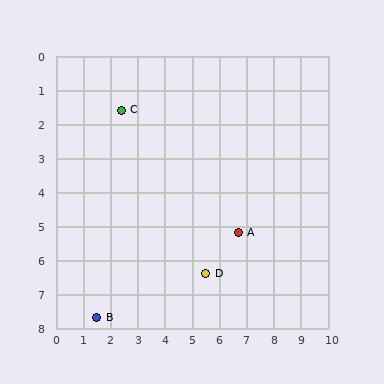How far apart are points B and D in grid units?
Points B and D are about 4.2 grid units apart.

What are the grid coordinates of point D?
Point D is at approximately (5.5, 6.4).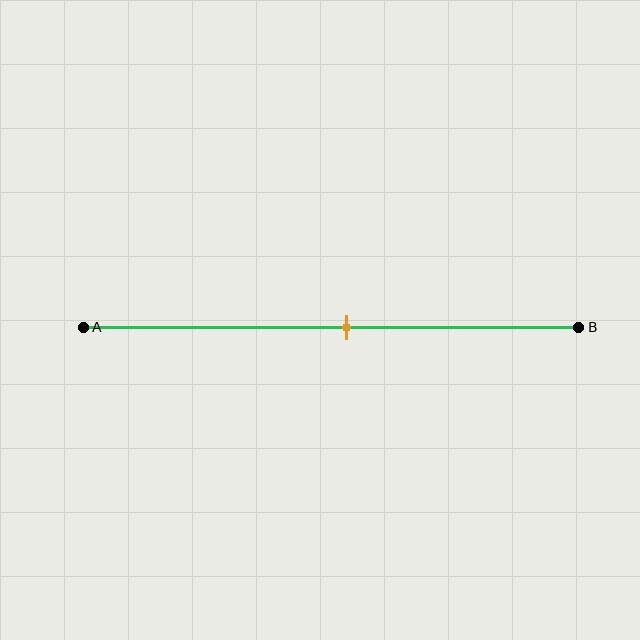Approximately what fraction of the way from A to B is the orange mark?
The orange mark is approximately 55% of the way from A to B.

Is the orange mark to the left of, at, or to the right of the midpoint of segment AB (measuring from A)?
The orange mark is to the right of the midpoint of segment AB.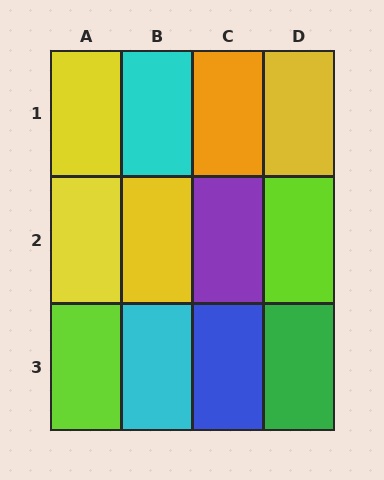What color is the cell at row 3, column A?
Lime.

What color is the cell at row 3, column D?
Green.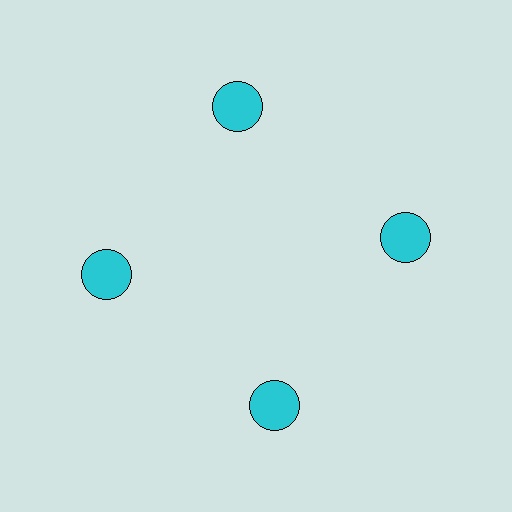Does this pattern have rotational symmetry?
Yes, this pattern has 4-fold rotational symmetry. It looks the same after rotating 90 degrees around the center.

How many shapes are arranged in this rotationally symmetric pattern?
There are 4 shapes, arranged in 4 groups of 1.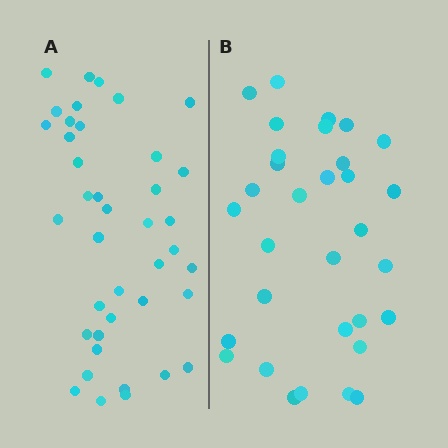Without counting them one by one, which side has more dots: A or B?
Region A (the left region) has more dots.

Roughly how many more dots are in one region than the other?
Region A has roughly 8 or so more dots than region B.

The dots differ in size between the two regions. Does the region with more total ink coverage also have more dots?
No. Region B has more total ink coverage because its dots are larger, but region A actually contains more individual dots. Total area can be misleading — the number of items is what matters here.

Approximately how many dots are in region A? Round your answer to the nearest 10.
About 40 dots.